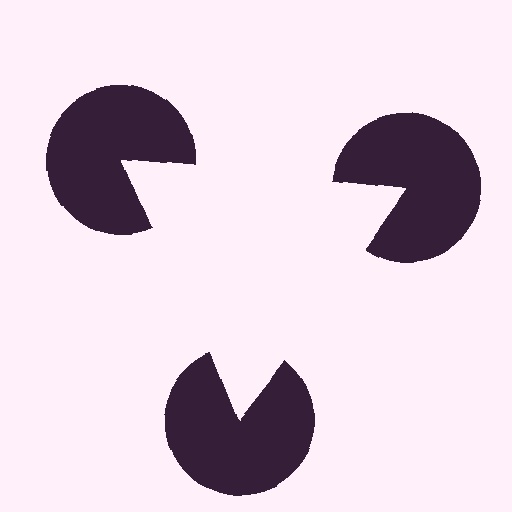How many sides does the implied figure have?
3 sides.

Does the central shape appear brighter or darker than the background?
It typically appears slightly brighter than the background, even though no actual brightness change is drawn.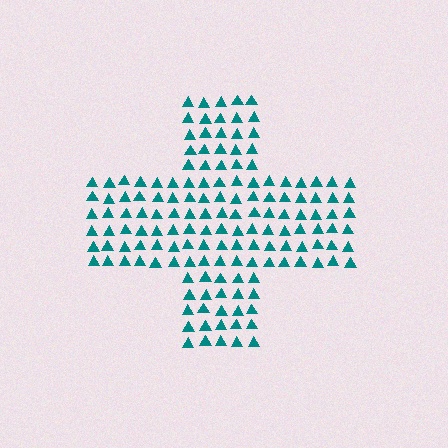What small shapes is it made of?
It is made of small triangles.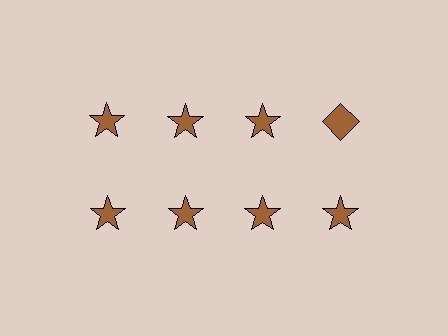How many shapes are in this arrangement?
There are 8 shapes arranged in a grid pattern.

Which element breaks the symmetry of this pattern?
The brown diamond in the top row, second from right column breaks the symmetry. All other shapes are brown stars.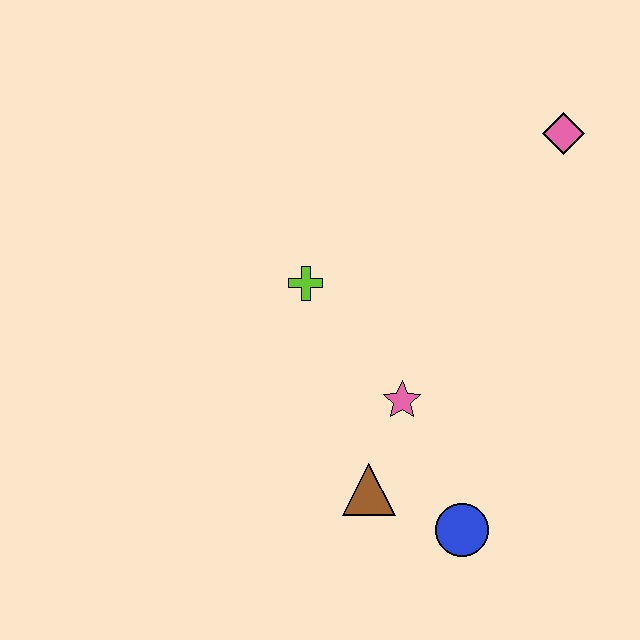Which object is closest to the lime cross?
The pink star is closest to the lime cross.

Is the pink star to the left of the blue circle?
Yes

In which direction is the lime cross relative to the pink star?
The lime cross is above the pink star.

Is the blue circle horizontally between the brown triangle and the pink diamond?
Yes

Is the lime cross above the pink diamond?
No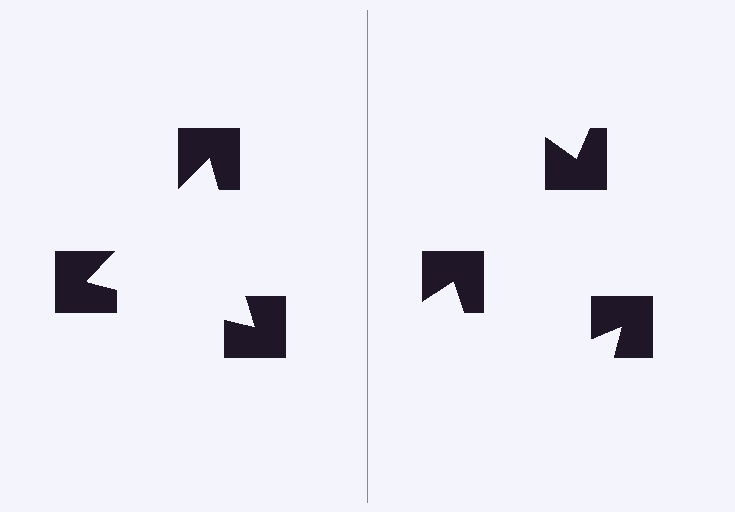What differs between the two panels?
The notched squares are positioned identically on both sides; only the wedge orientations differ. On the left they align to a triangle; on the right they are misaligned.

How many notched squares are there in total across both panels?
6 — 3 on each side.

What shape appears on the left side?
An illusory triangle.